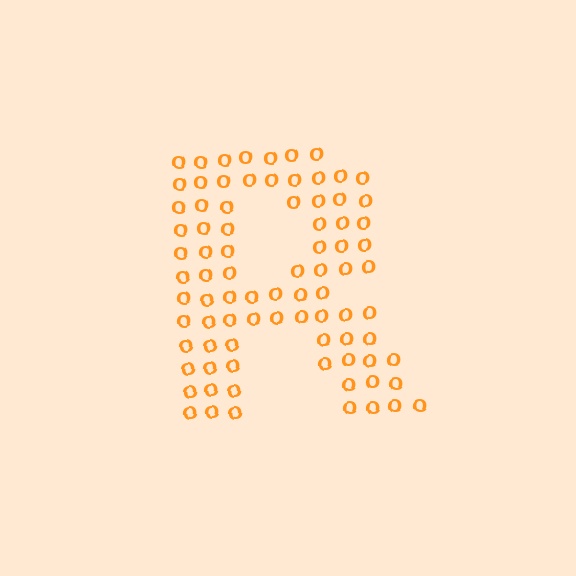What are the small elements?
The small elements are letter O's.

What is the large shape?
The large shape is the letter R.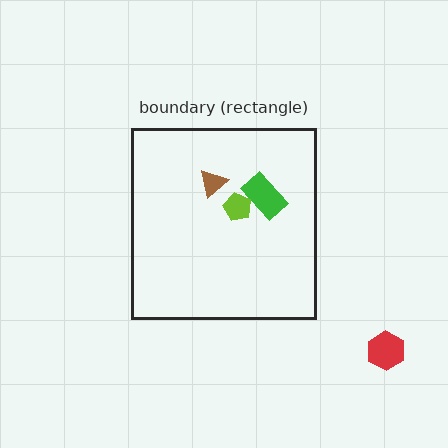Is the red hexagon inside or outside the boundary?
Outside.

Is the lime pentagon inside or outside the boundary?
Inside.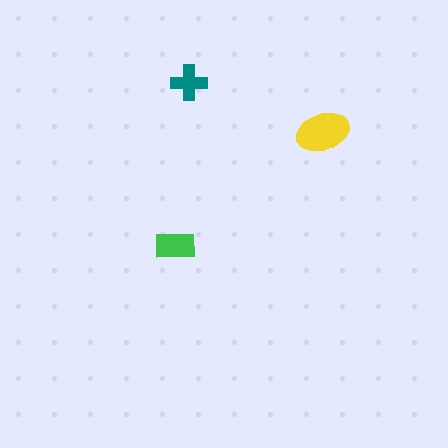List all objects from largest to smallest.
The yellow ellipse, the green rectangle, the teal cross.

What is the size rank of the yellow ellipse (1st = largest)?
1st.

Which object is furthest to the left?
The green rectangle is leftmost.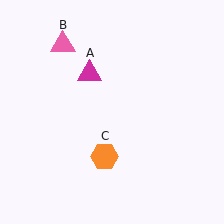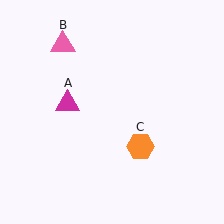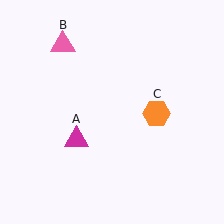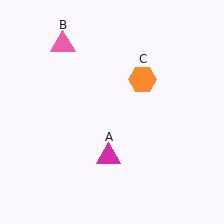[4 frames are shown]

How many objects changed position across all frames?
2 objects changed position: magenta triangle (object A), orange hexagon (object C).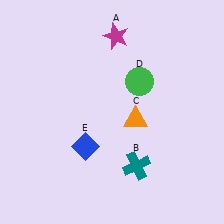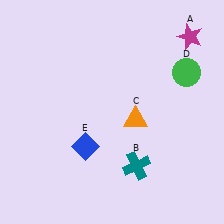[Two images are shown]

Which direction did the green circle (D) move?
The green circle (D) moved right.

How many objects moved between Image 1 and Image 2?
2 objects moved between the two images.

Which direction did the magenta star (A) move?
The magenta star (A) moved right.